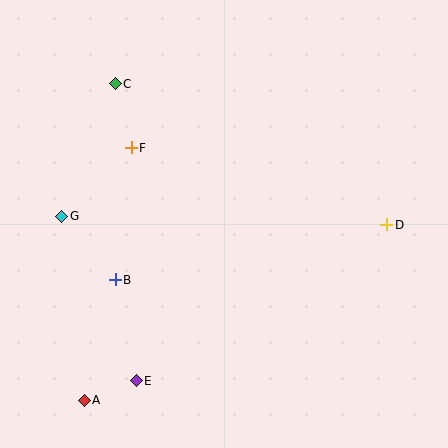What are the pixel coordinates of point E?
Point E is at (136, 381).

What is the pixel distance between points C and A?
The distance between C and A is 318 pixels.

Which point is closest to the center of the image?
Point F at (131, 148) is closest to the center.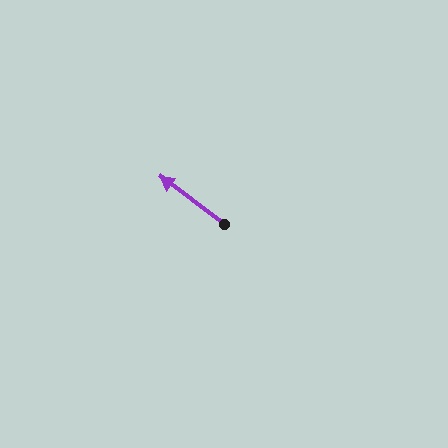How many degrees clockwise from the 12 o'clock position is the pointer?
Approximately 307 degrees.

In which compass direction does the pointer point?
Northwest.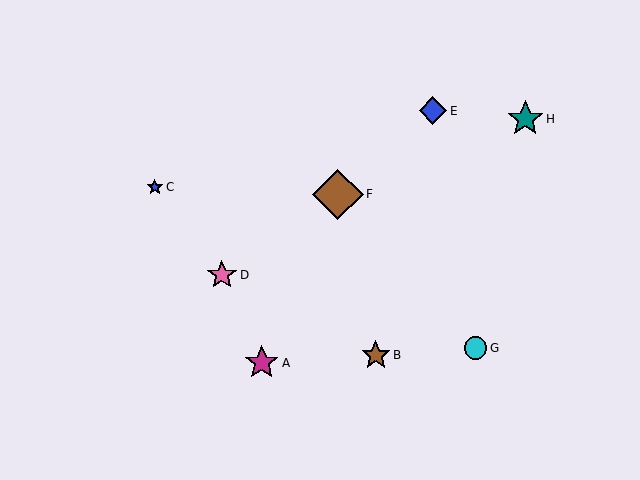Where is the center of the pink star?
The center of the pink star is at (222, 275).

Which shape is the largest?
The brown diamond (labeled F) is the largest.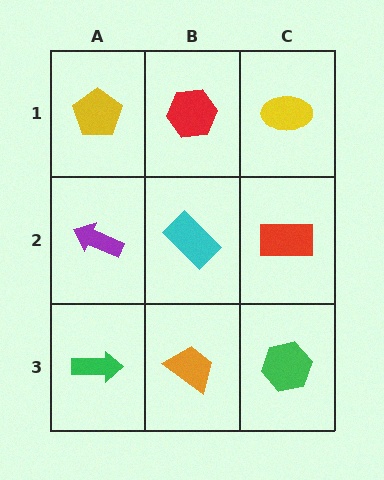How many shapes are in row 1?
3 shapes.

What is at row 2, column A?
A purple arrow.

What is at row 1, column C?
A yellow ellipse.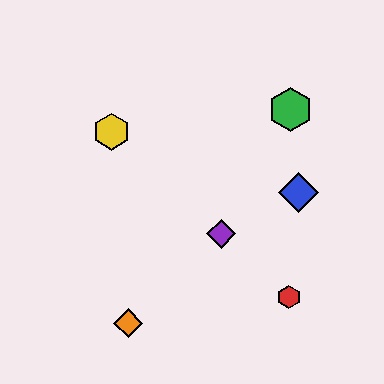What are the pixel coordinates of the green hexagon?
The green hexagon is at (291, 109).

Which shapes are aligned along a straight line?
The red hexagon, the yellow hexagon, the purple diamond are aligned along a straight line.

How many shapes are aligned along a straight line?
3 shapes (the red hexagon, the yellow hexagon, the purple diamond) are aligned along a straight line.